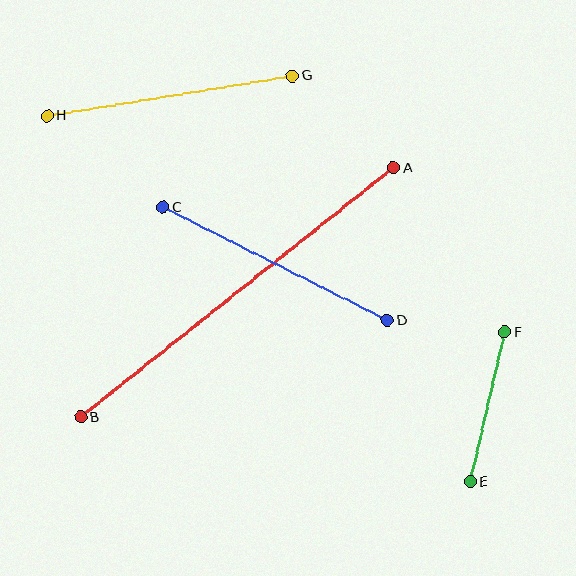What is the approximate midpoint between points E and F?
The midpoint is at approximately (487, 407) pixels.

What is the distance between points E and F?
The distance is approximately 154 pixels.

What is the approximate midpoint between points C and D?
The midpoint is at approximately (275, 264) pixels.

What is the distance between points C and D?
The distance is approximately 251 pixels.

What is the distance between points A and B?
The distance is approximately 400 pixels.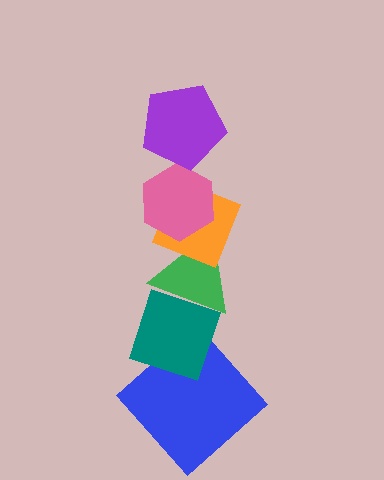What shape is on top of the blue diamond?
The teal diamond is on top of the blue diamond.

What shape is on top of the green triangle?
The orange diamond is on top of the green triangle.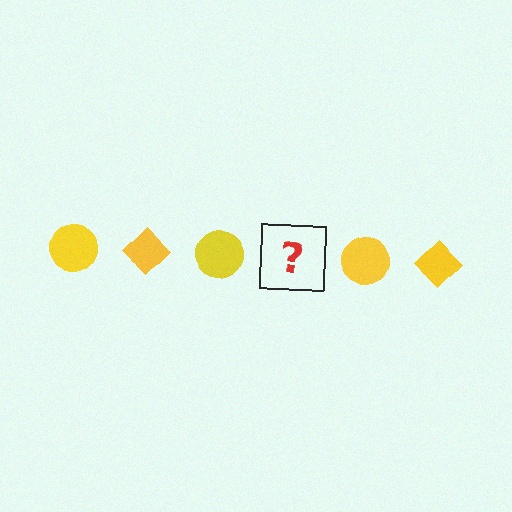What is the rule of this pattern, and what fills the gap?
The rule is that the pattern cycles through circle, diamond shapes in yellow. The gap should be filled with a yellow diamond.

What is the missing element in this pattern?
The missing element is a yellow diamond.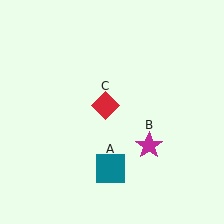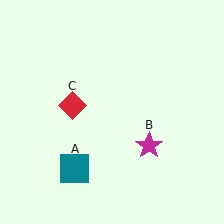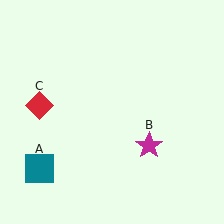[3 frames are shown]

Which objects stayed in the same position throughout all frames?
Magenta star (object B) remained stationary.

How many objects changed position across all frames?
2 objects changed position: teal square (object A), red diamond (object C).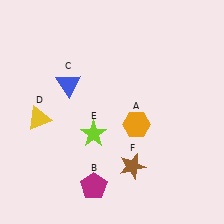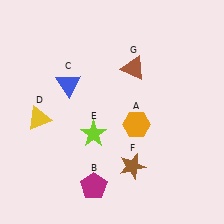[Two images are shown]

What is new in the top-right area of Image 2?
A brown triangle (G) was added in the top-right area of Image 2.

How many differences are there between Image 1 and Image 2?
There is 1 difference between the two images.